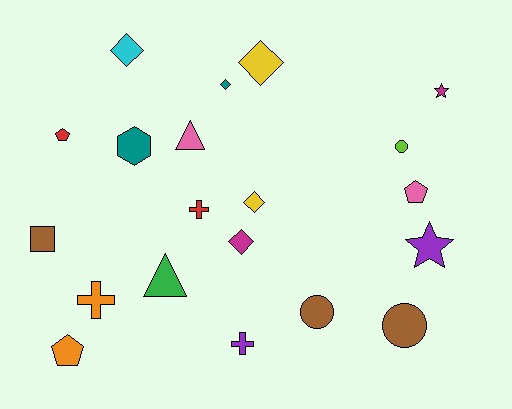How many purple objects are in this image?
There are 2 purple objects.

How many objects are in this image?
There are 20 objects.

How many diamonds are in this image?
There are 5 diamonds.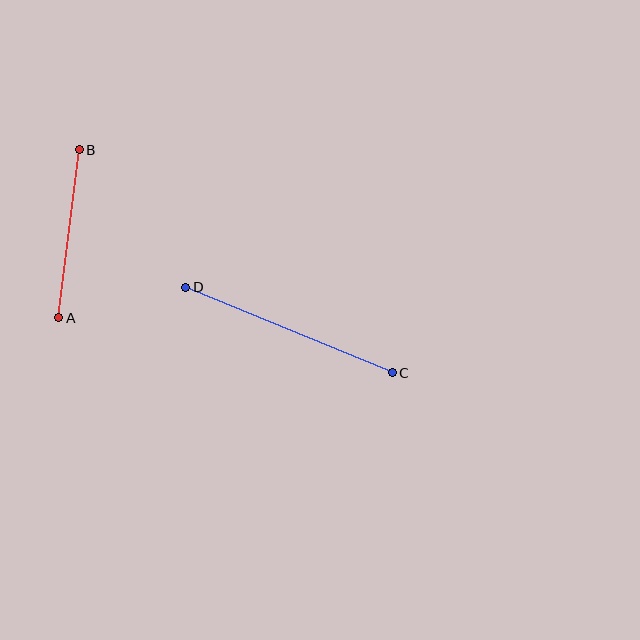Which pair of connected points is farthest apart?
Points C and D are farthest apart.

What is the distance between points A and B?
The distance is approximately 170 pixels.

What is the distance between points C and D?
The distance is approximately 223 pixels.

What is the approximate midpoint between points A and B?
The midpoint is at approximately (69, 234) pixels.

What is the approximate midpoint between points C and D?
The midpoint is at approximately (289, 330) pixels.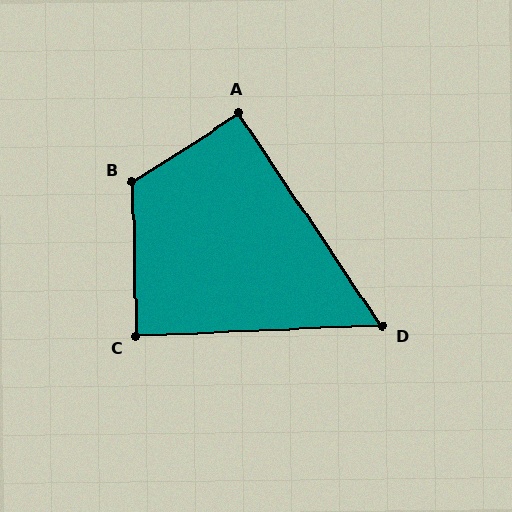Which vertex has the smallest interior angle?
D, at approximately 58 degrees.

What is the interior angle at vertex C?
Approximately 89 degrees (approximately right).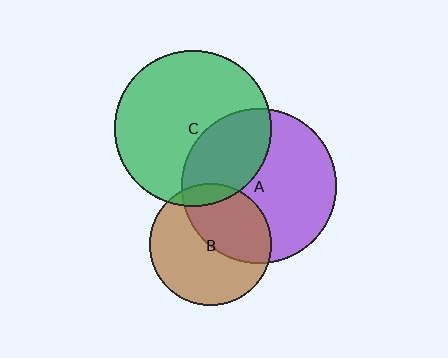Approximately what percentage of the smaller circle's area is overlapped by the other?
Approximately 10%.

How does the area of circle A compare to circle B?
Approximately 1.6 times.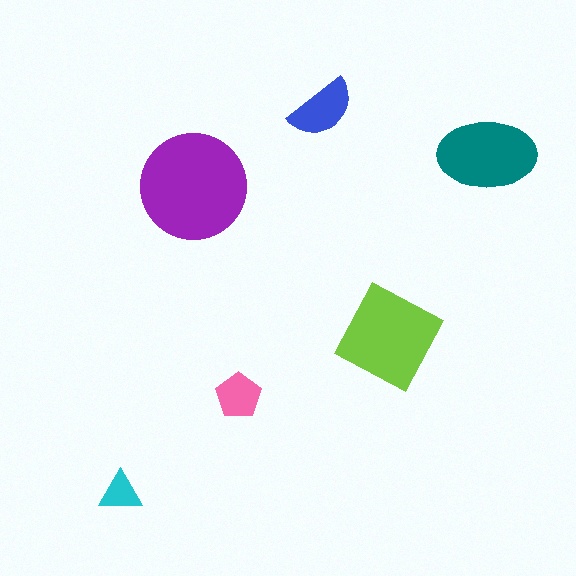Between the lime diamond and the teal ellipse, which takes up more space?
The lime diamond.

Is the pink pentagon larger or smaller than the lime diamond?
Smaller.